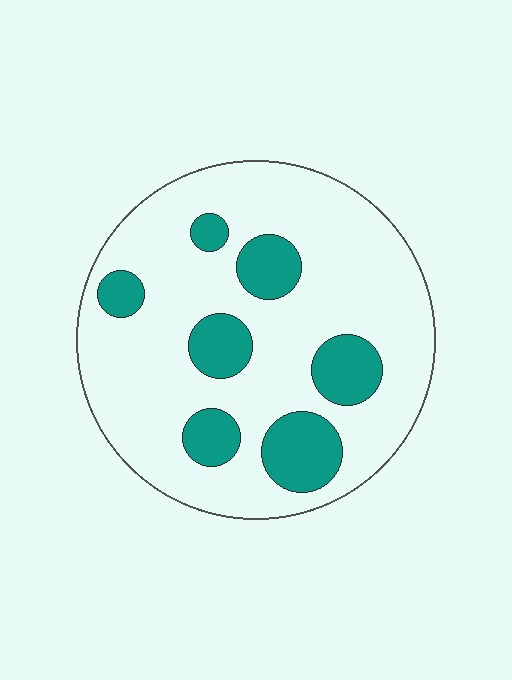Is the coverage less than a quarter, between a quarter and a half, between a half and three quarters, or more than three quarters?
Less than a quarter.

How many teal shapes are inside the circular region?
7.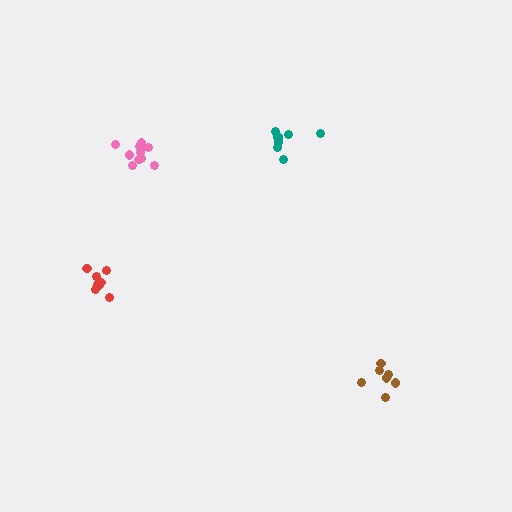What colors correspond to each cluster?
The clusters are colored: brown, pink, teal, red.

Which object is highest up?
The teal cluster is topmost.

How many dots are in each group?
Group 1: 7 dots, Group 2: 11 dots, Group 3: 8 dots, Group 4: 8 dots (34 total).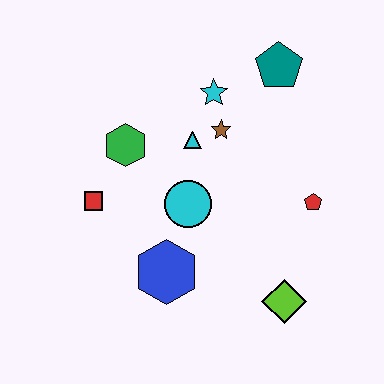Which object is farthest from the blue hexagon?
The teal pentagon is farthest from the blue hexagon.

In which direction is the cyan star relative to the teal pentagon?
The cyan star is to the left of the teal pentagon.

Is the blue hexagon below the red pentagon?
Yes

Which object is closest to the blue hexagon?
The cyan circle is closest to the blue hexagon.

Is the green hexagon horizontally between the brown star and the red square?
Yes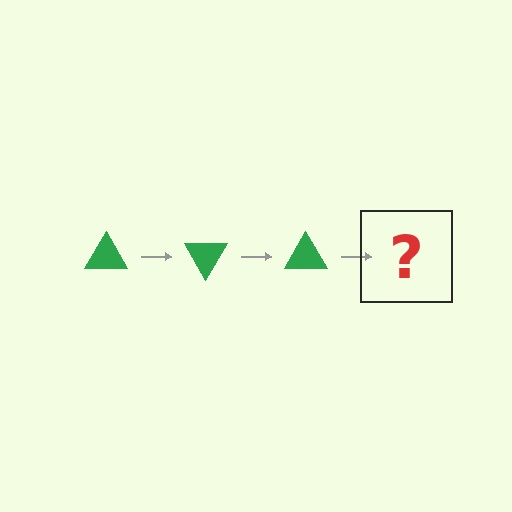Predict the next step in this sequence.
The next step is a green triangle rotated 180 degrees.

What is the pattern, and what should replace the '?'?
The pattern is that the triangle rotates 60 degrees each step. The '?' should be a green triangle rotated 180 degrees.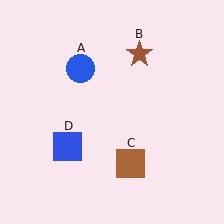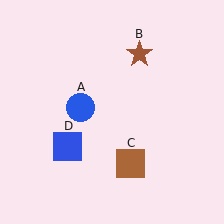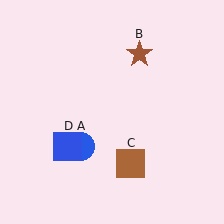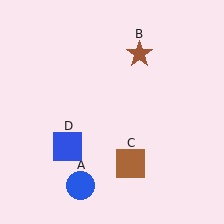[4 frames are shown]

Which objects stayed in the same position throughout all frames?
Brown star (object B) and brown square (object C) and blue square (object D) remained stationary.